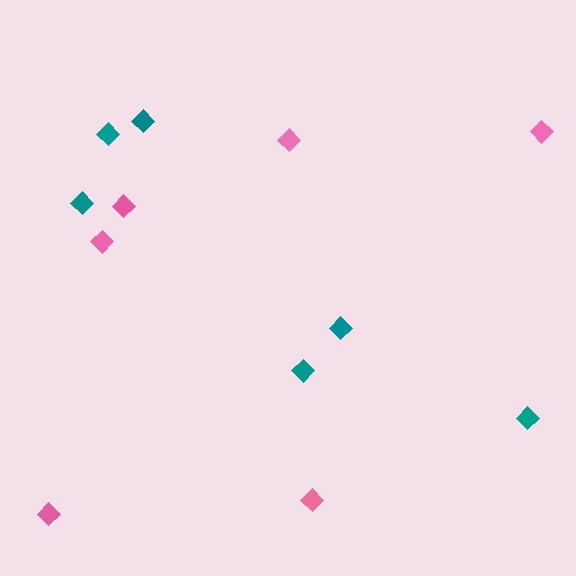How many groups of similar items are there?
There are 2 groups: one group of pink diamonds (6) and one group of teal diamonds (6).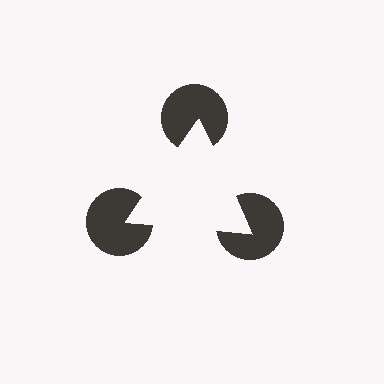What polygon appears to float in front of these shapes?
An illusory triangle — its edges are inferred from the aligned wedge cuts in the pac-man discs, not physically drawn.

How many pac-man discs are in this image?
There are 3 — one at each vertex of the illusory triangle.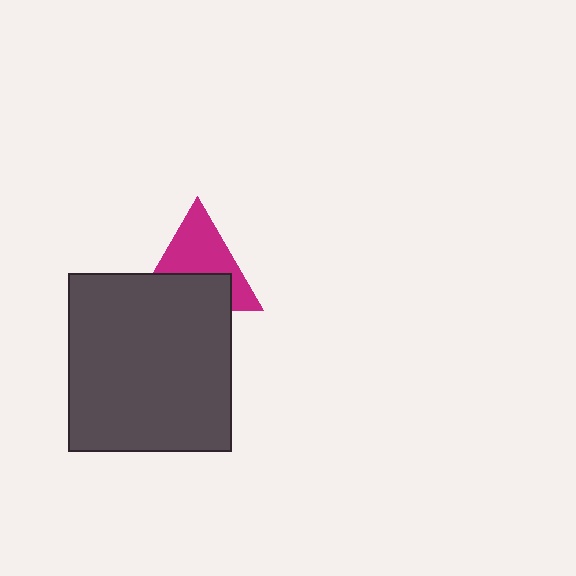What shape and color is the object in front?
The object in front is a dark gray rectangle.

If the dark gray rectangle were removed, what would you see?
You would see the complete magenta triangle.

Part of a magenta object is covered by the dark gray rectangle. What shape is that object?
It is a triangle.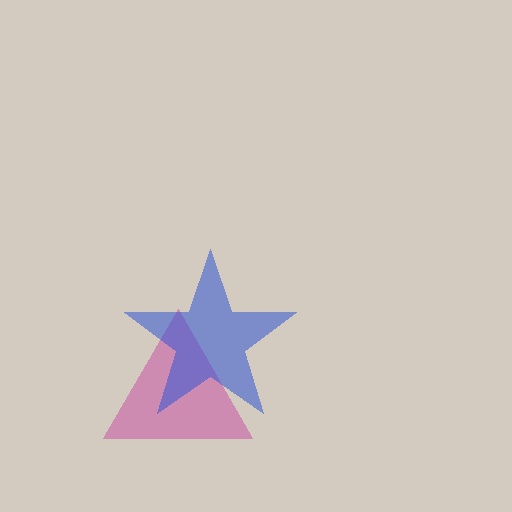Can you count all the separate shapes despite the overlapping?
Yes, there are 2 separate shapes.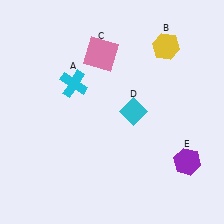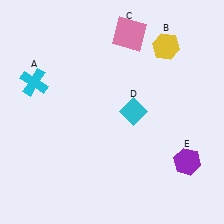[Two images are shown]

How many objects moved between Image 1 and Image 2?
2 objects moved between the two images.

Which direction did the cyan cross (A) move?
The cyan cross (A) moved left.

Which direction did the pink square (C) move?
The pink square (C) moved right.